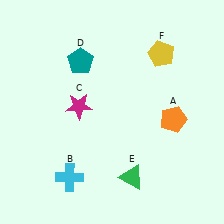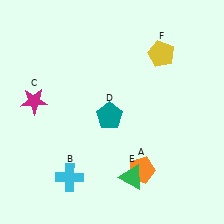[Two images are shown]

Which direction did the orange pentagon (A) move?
The orange pentagon (A) moved down.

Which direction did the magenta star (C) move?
The magenta star (C) moved left.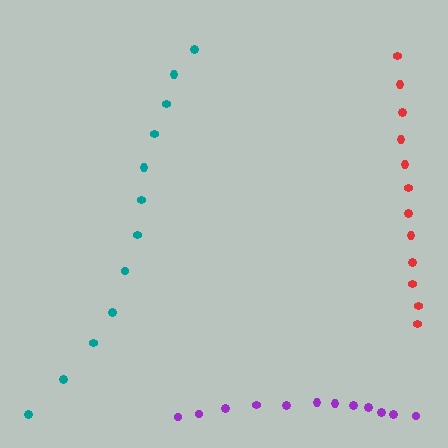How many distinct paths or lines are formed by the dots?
There are 3 distinct paths.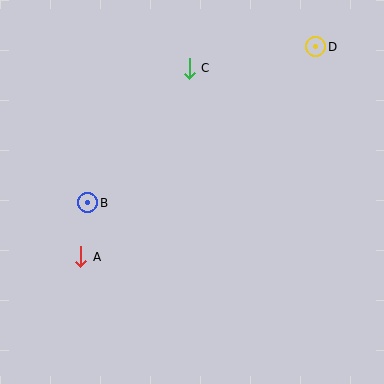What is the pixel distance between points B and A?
The distance between B and A is 54 pixels.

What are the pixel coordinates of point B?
Point B is at (88, 203).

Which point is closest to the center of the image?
Point B at (88, 203) is closest to the center.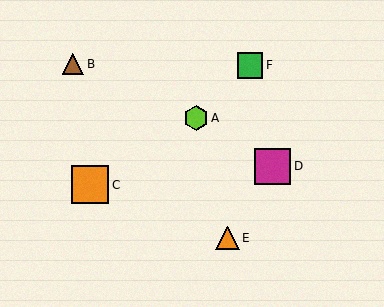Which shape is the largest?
The orange square (labeled C) is the largest.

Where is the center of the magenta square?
The center of the magenta square is at (273, 166).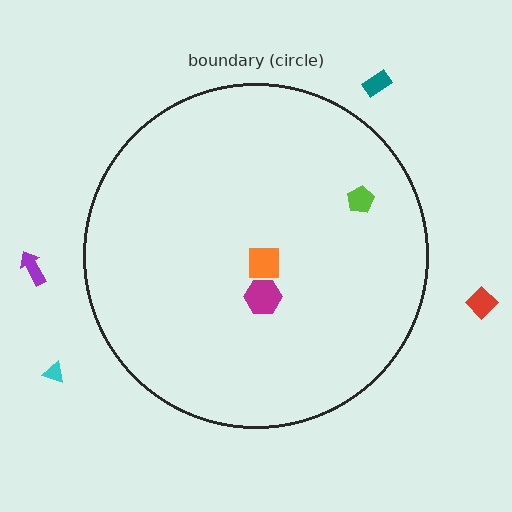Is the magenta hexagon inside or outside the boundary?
Inside.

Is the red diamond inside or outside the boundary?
Outside.